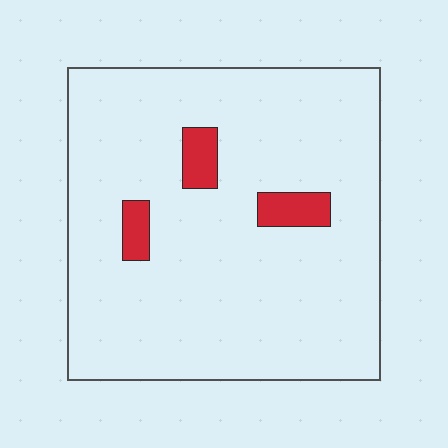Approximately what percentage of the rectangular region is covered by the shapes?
Approximately 5%.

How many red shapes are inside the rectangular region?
3.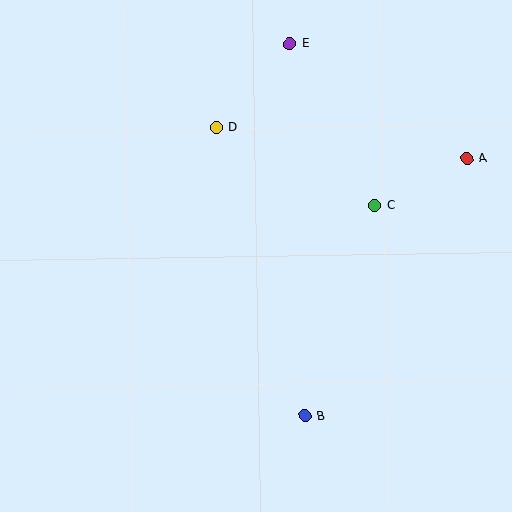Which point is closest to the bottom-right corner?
Point B is closest to the bottom-right corner.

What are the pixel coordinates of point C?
Point C is at (375, 206).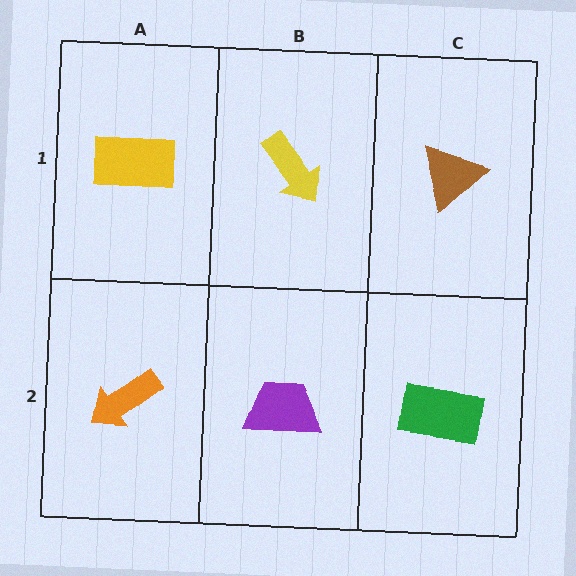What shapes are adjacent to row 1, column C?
A green rectangle (row 2, column C), a yellow arrow (row 1, column B).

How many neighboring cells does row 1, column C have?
2.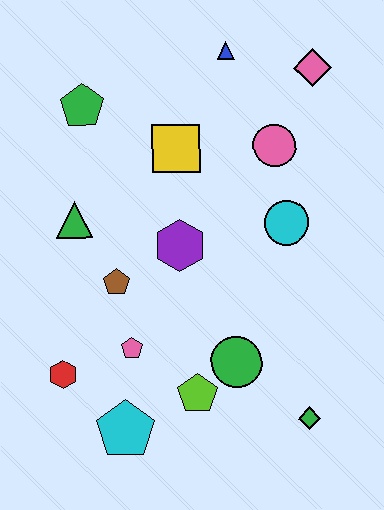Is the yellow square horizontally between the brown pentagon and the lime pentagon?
Yes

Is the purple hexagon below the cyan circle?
Yes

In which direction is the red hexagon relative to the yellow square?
The red hexagon is below the yellow square.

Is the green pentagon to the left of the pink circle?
Yes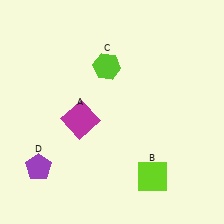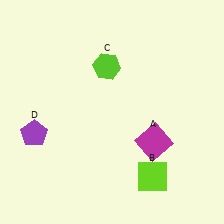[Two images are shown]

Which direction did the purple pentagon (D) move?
The purple pentagon (D) moved up.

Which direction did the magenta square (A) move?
The magenta square (A) moved right.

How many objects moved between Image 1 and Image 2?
2 objects moved between the two images.